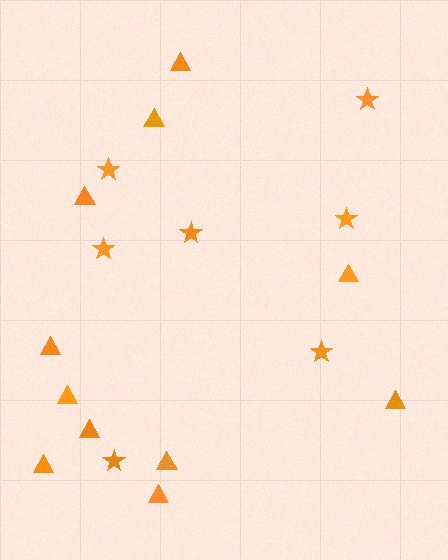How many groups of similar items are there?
There are 2 groups: one group of triangles (11) and one group of stars (7).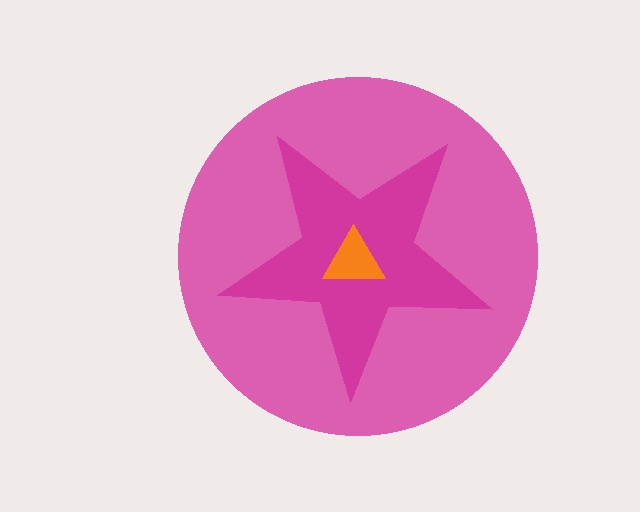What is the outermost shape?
The pink circle.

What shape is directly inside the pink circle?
The magenta star.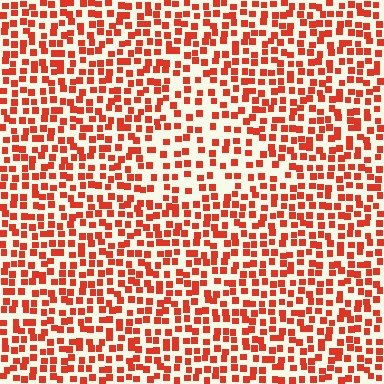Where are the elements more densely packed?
The elements are more densely packed outside the triangle boundary.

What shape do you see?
I see a triangle.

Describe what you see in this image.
The image contains small red elements arranged at two different densities. A triangle-shaped region is visible where the elements are less densely packed than the surrounding area.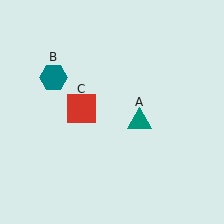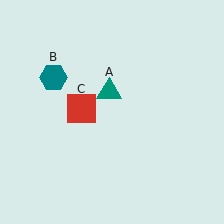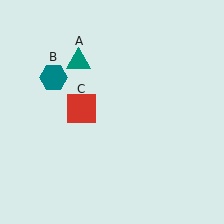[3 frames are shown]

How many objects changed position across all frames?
1 object changed position: teal triangle (object A).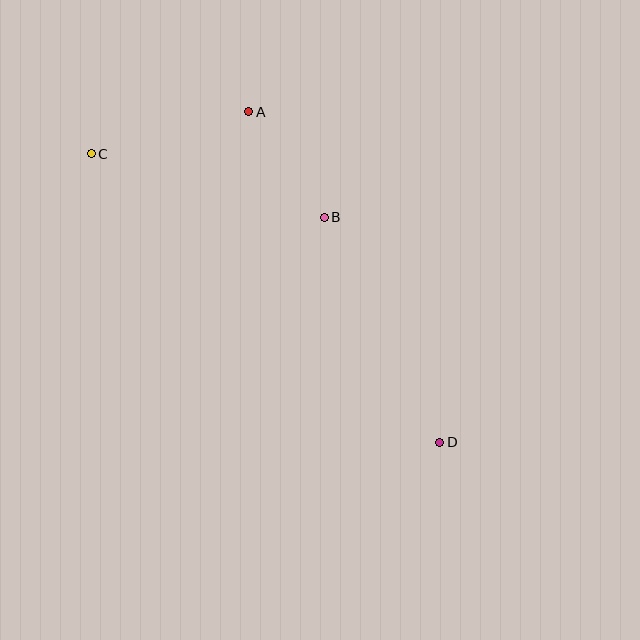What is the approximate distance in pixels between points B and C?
The distance between B and C is approximately 241 pixels.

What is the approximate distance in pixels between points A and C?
The distance between A and C is approximately 163 pixels.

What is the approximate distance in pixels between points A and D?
The distance between A and D is approximately 382 pixels.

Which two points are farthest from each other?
Points C and D are farthest from each other.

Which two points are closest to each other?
Points A and B are closest to each other.